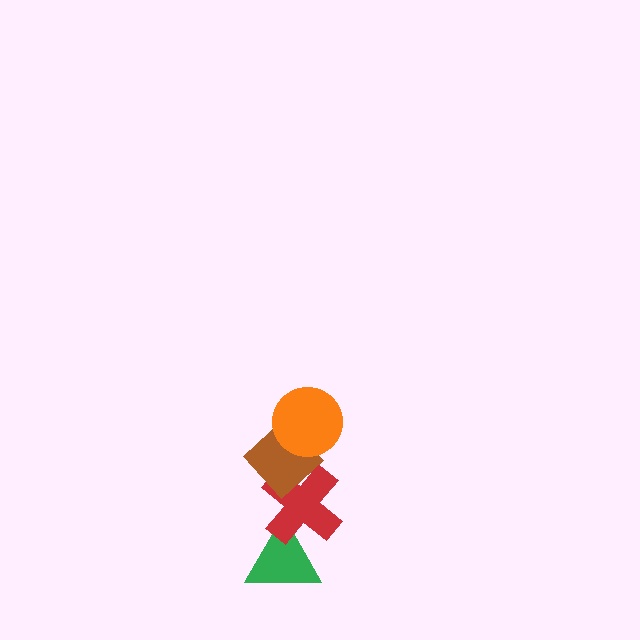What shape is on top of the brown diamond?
The orange circle is on top of the brown diamond.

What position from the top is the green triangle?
The green triangle is 4th from the top.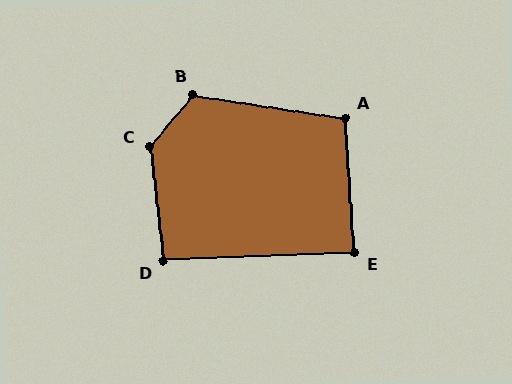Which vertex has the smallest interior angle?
E, at approximately 88 degrees.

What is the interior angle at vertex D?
Approximately 94 degrees (approximately right).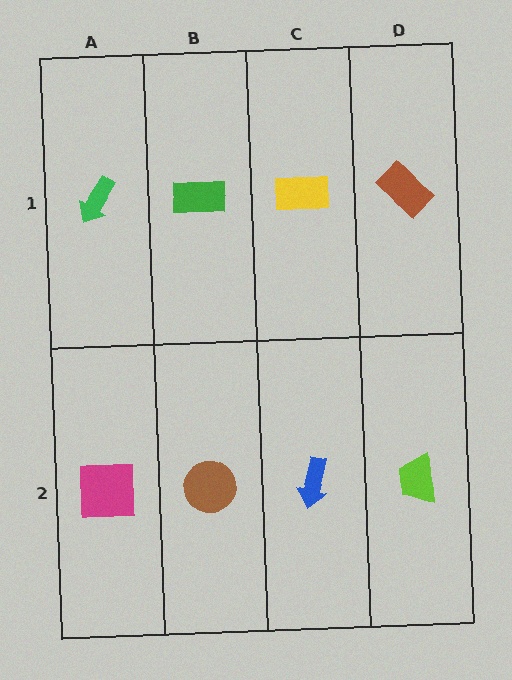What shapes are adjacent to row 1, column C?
A blue arrow (row 2, column C), a green rectangle (row 1, column B), a brown rectangle (row 1, column D).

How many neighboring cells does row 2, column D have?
2.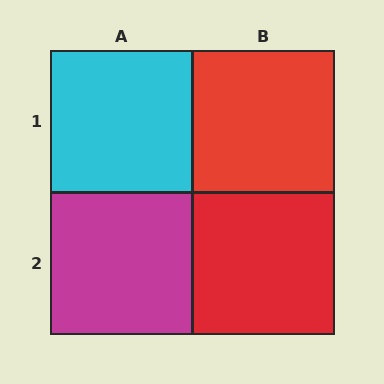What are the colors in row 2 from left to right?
Magenta, red.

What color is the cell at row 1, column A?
Cyan.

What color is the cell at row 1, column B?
Red.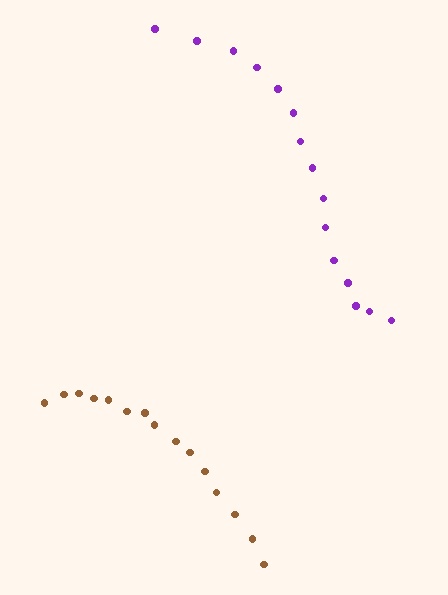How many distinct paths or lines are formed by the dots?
There are 2 distinct paths.